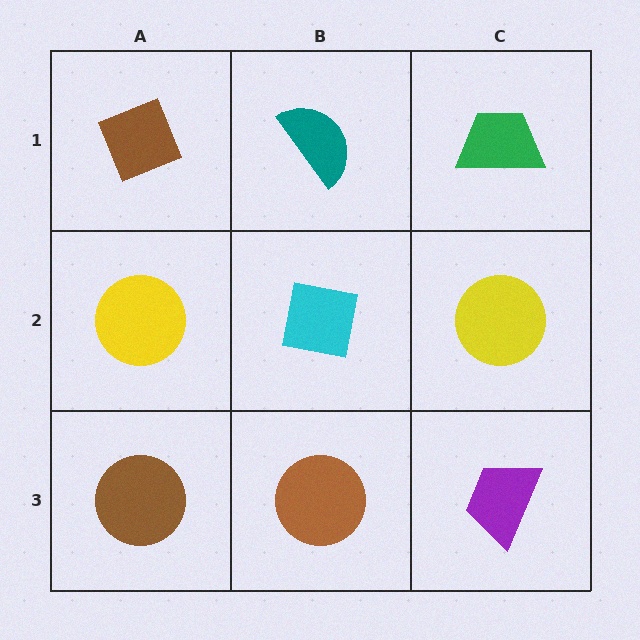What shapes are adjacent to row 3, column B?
A cyan square (row 2, column B), a brown circle (row 3, column A), a purple trapezoid (row 3, column C).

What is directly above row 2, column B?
A teal semicircle.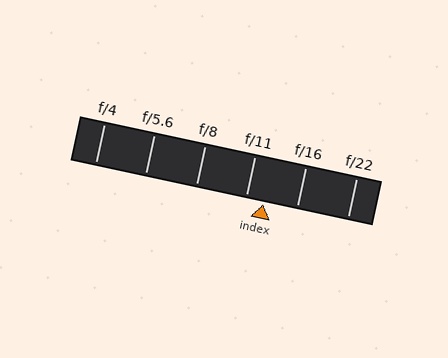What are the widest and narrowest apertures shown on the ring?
The widest aperture shown is f/4 and the narrowest is f/22.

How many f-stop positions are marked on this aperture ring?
There are 6 f-stop positions marked.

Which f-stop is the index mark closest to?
The index mark is closest to f/11.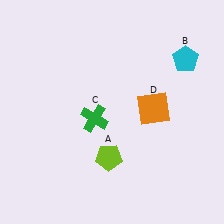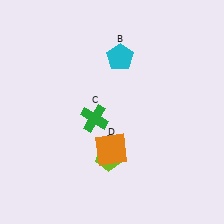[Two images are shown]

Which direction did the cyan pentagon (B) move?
The cyan pentagon (B) moved left.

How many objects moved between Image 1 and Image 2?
2 objects moved between the two images.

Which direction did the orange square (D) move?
The orange square (D) moved left.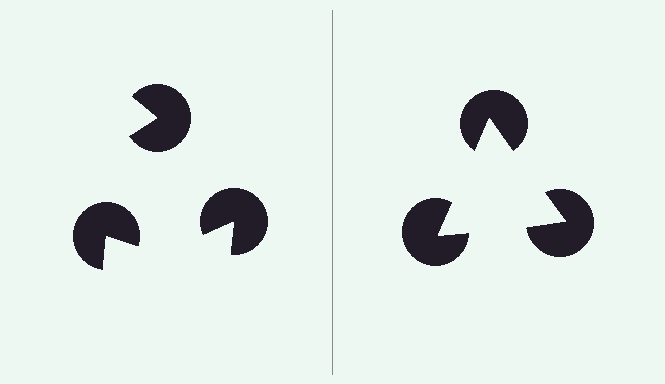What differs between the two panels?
The pac-man discs are positioned identically on both sides; only the wedge orientations differ. On the right they align to a triangle; on the left they are misaligned.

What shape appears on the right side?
An illusory triangle.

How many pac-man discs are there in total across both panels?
6 — 3 on each side.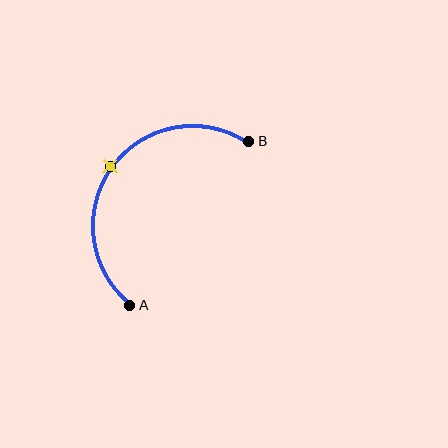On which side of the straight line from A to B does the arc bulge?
The arc bulges above and to the left of the straight line connecting A and B.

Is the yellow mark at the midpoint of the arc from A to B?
Yes. The yellow mark lies on the arc at equal arc-length from both A and B — it is the arc midpoint.